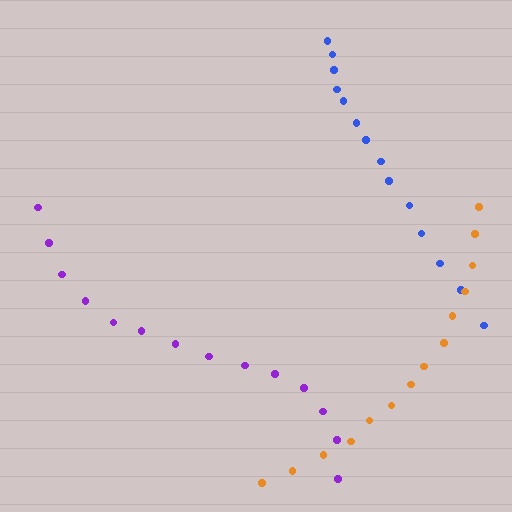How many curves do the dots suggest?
There are 3 distinct paths.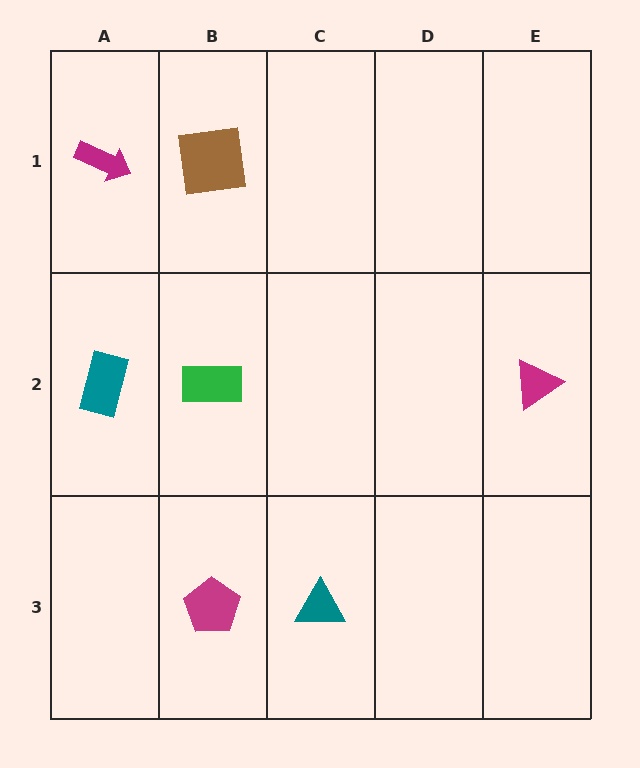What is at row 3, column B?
A magenta pentagon.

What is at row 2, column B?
A green rectangle.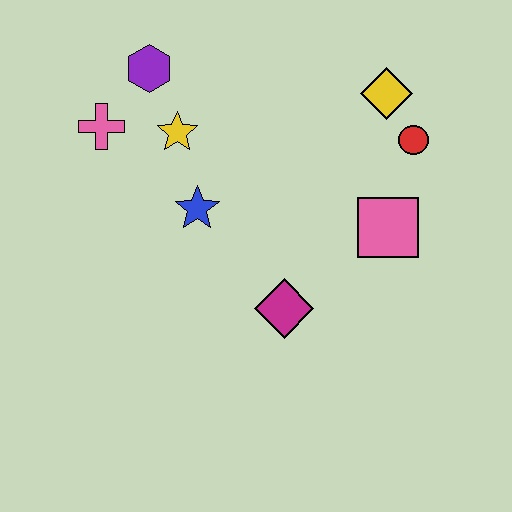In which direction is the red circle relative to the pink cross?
The red circle is to the right of the pink cross.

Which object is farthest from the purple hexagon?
The pink square is farthest from the purple hexagon.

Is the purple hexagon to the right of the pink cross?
Yes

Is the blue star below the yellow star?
Yes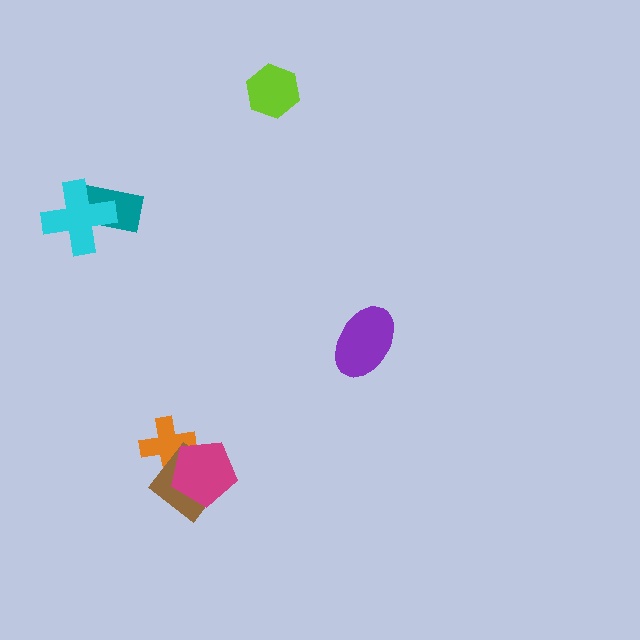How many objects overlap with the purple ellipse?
0 objects overlap with the purple ellipse.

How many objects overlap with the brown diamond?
2 objects overlap with the brown diamond.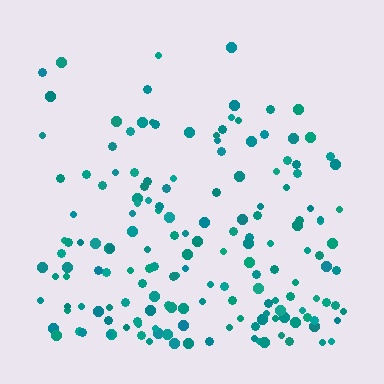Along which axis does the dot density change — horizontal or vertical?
Vertical.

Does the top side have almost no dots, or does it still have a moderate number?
Still a moderate number, just noticeably fewer than the bottom.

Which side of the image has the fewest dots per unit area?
The top.